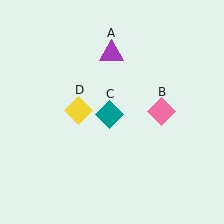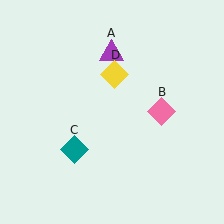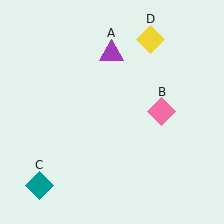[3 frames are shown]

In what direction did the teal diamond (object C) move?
The teal diamond (object C) moved down and to the left.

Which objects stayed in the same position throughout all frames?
Purple triangle (object A) and pink diamond (object B) remained stationary.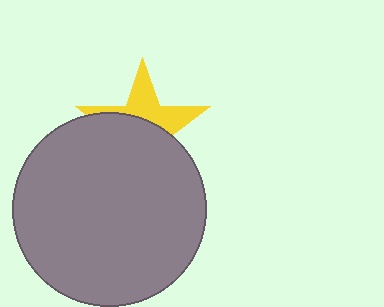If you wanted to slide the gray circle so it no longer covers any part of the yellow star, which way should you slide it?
Slide it down — that is the most direct way to separate the two shapes.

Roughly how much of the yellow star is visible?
A small part of it is visible (roughly 41%).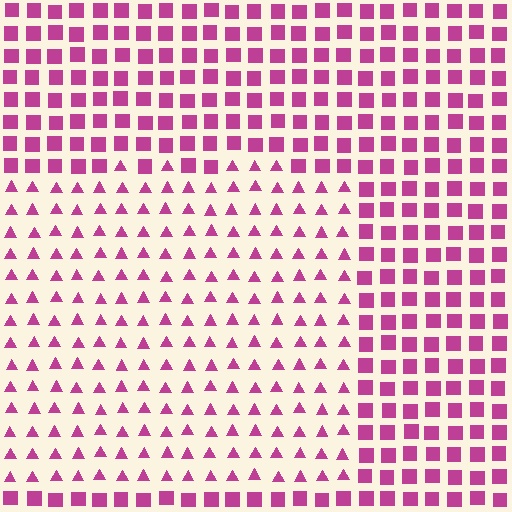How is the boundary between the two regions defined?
The boundary is defined by a change in element shape: triangles inside vs. squares outside. All elements share the same color and spacing.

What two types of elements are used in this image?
The image uses triangles inside the rectangle region and squares outside it.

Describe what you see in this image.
The image is filled with small magenta elements arranged in a uniform grid. A rectangle-shaped region contains triangles, while the surrounding area contains squares. The boundary is defined purely by the change in element shape.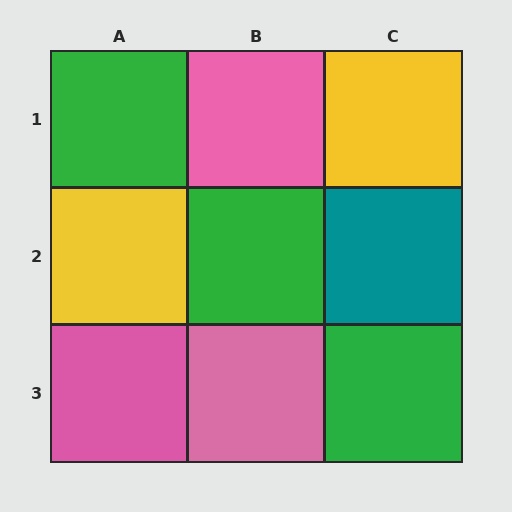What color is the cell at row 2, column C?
Teal.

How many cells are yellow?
2 cells are yellow.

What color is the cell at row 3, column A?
Pink.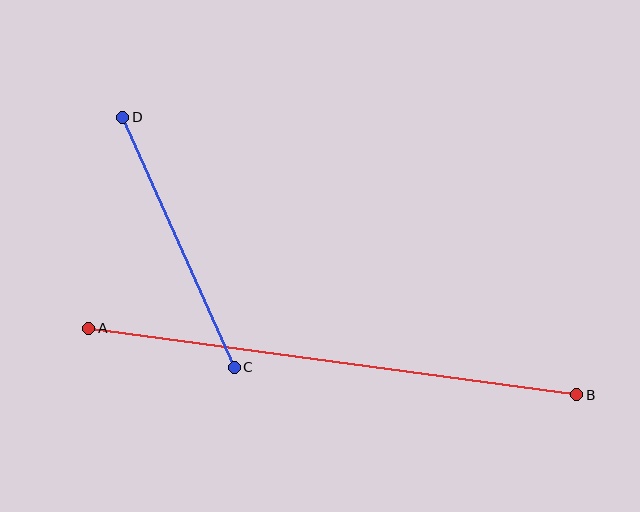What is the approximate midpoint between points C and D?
The midpoint is at approximately (179, 242) pixels.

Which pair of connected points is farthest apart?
Points A and B are farthest apart.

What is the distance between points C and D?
The distance is approximately 274 pixels.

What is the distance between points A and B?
The distance is approximately 493 pixels.